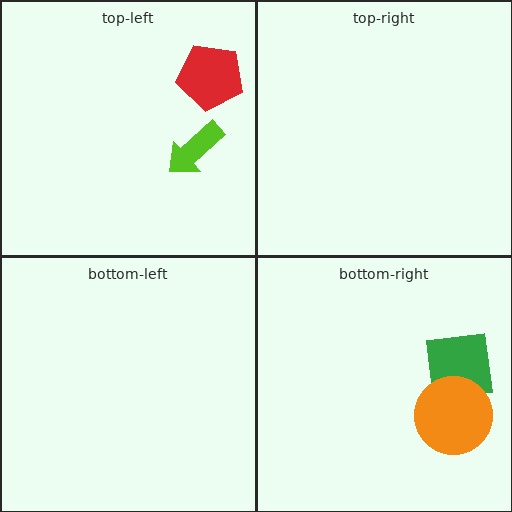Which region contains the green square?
The bottom-right region.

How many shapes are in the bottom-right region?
2.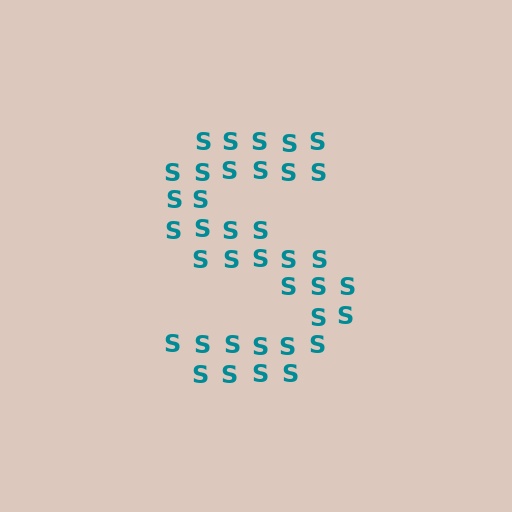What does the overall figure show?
The overall figure shows the letter S.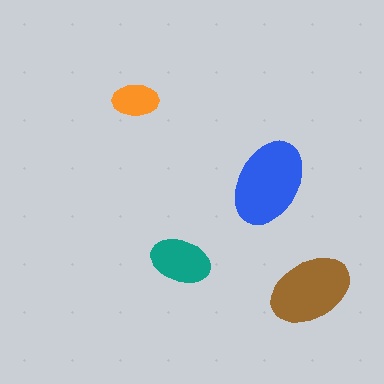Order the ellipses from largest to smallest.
the blue one, the brown one, the teal one, the orange one.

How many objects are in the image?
There are 4 objects in the image.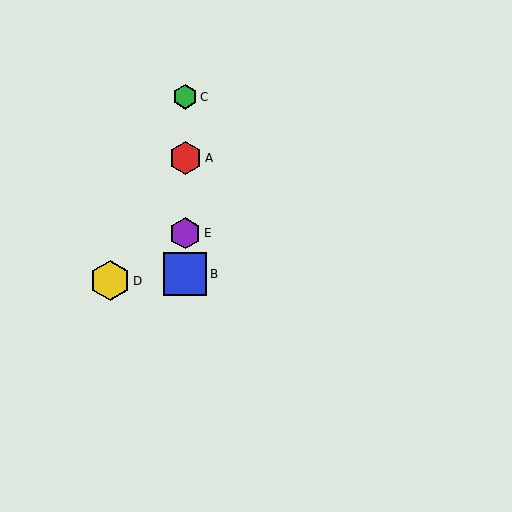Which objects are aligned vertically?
Objects A, B, C, E are aligned vertically.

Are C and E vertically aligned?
Yes, both are at x≈185.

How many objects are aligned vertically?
4 objects (A, B, C, E) are aligned vertically.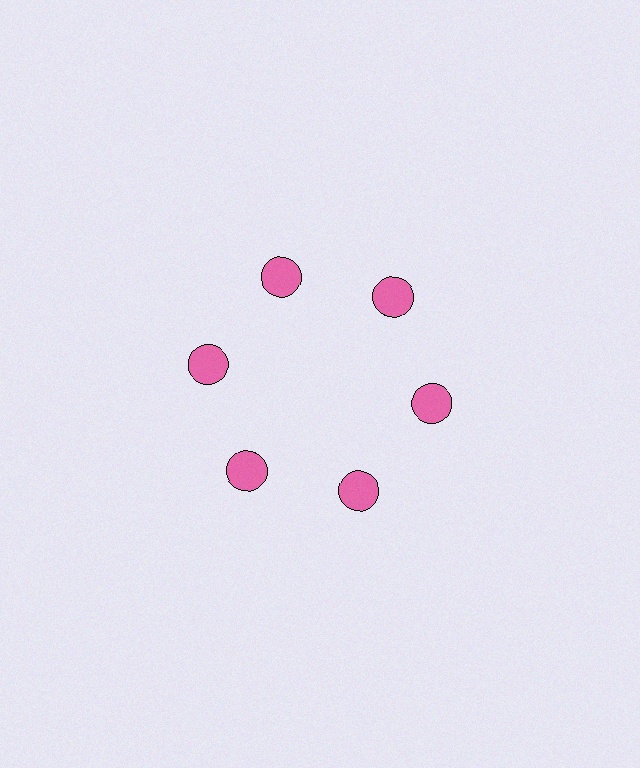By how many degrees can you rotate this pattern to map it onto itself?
The pattern maps onto itself every 60 degrees of rotation.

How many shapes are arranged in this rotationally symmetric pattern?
There are 6 shapes, arranged in 6 groups of 1.